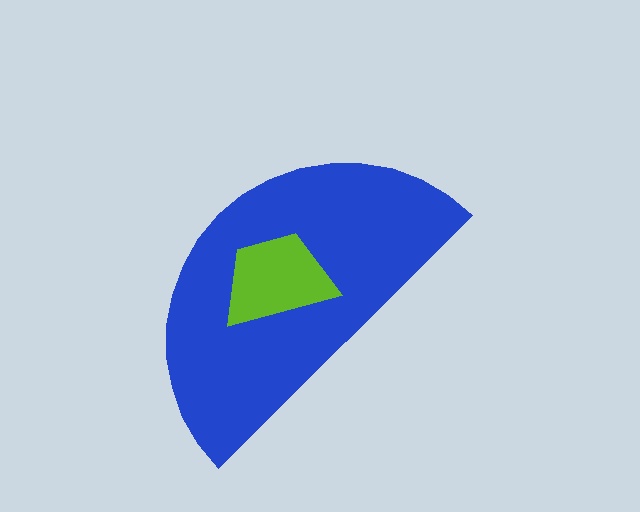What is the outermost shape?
The blue semicircle.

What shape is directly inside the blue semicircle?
The lime trapezoid.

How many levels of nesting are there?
2.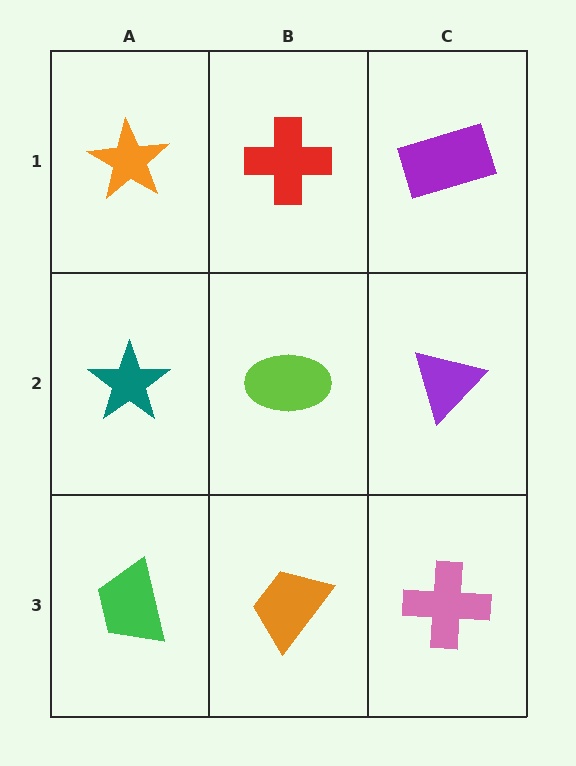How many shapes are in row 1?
3 shapes.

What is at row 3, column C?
A pink cross.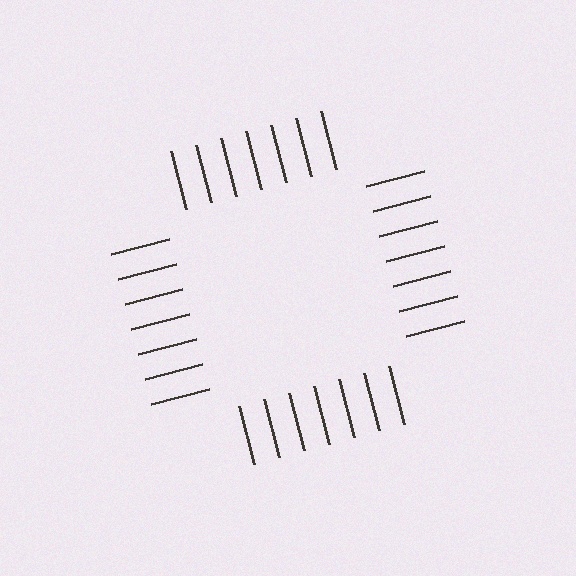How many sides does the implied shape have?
4 sides — the line-ends trace a square.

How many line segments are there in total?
28 — 7 along each of the 4 edges.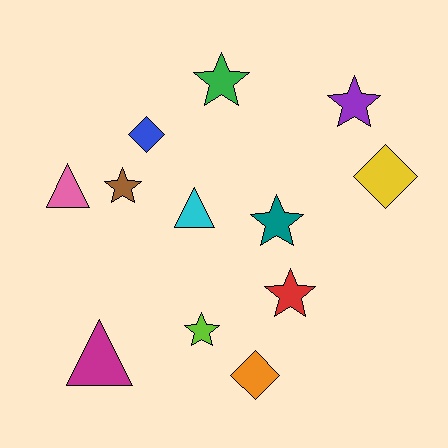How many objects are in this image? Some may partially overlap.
There are 12 objects.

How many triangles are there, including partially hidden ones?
There are 3 triangles.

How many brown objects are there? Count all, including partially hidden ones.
There is 1 brown object.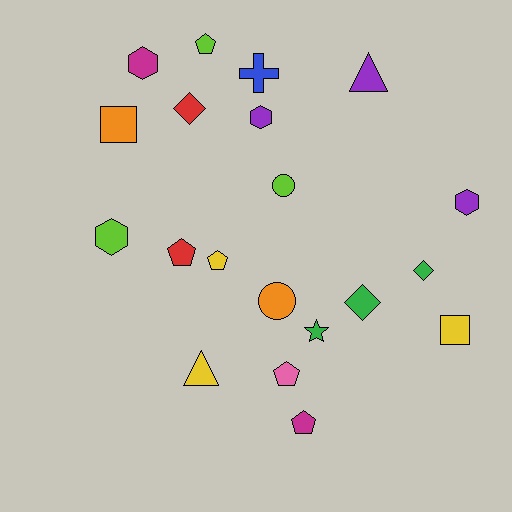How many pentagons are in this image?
There are 5 pentagons.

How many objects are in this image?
There are 20 objects.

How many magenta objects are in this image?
There are 2 magenta objects.